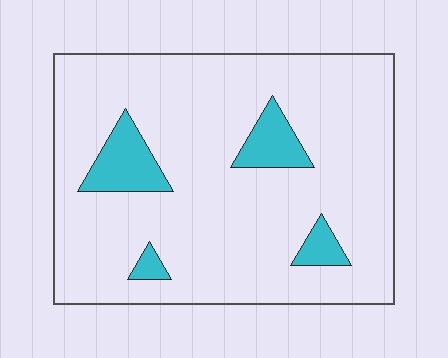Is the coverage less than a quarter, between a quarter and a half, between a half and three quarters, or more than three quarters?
Less than a quarter.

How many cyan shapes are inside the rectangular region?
4.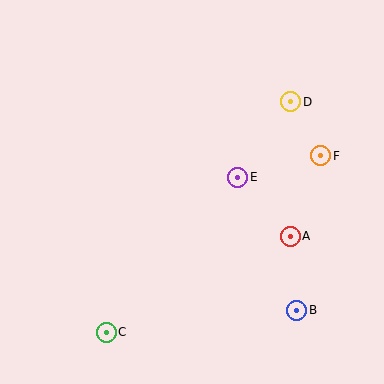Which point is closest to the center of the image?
Point E at (238, 177) is closest to the center.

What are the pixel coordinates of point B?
Point B is at (297, 310).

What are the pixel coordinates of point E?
Point E is at (238, 177).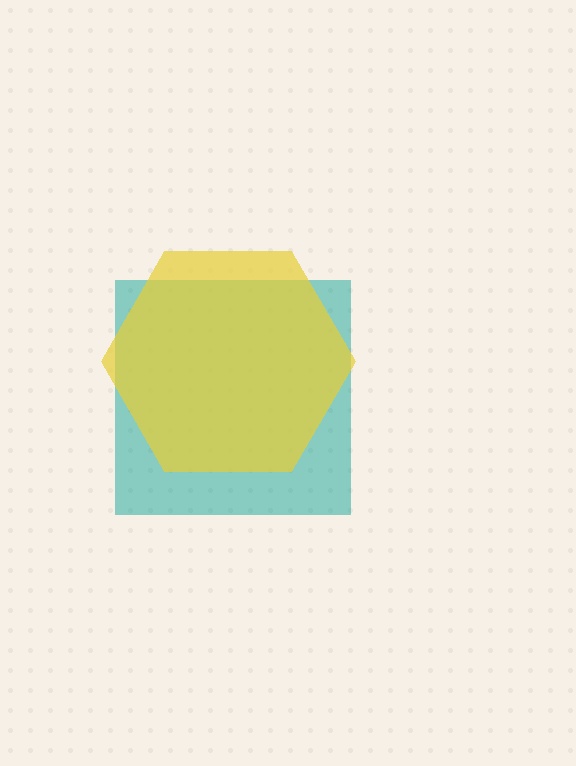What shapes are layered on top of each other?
The layered shapes are: a teal square, a yellow hexagon.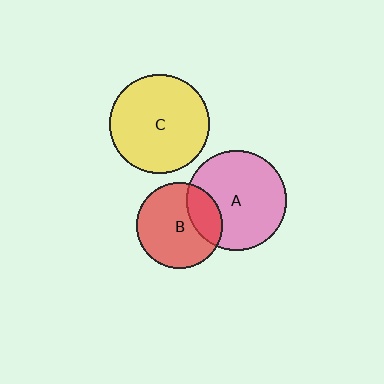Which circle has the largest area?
Circle C (yellow).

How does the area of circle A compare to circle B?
Approximately 1.3 times.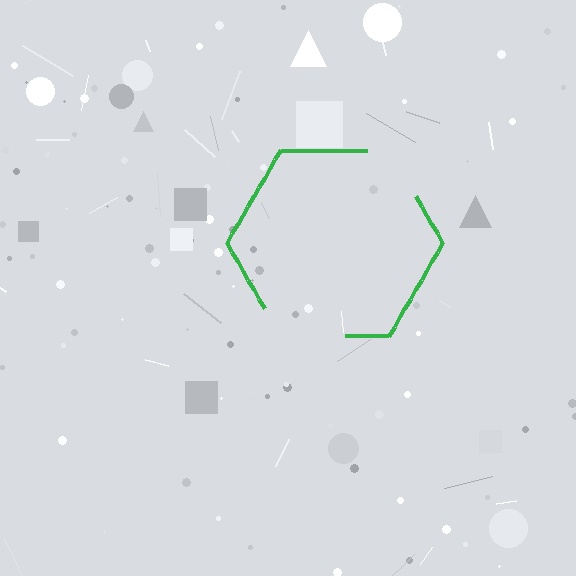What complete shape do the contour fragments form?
The contour fragments form a hexagon.